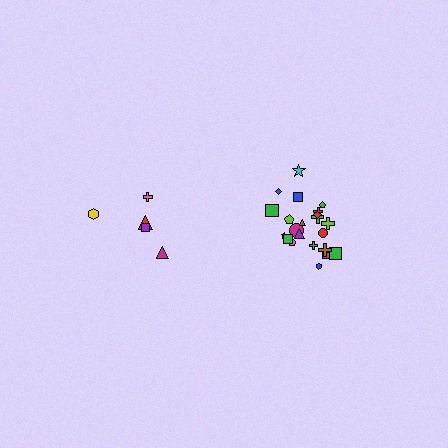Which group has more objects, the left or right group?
The right group.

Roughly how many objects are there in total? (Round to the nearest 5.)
Roughly 25 objects in total.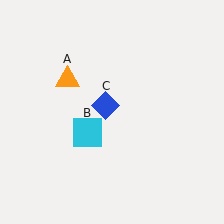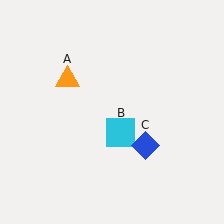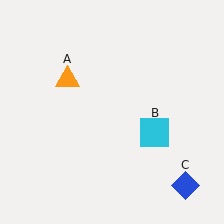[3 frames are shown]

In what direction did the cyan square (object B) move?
The cyan square (object B) moved right.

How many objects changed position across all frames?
2 objects changed position: cyan square (object B), blue diamond (object C).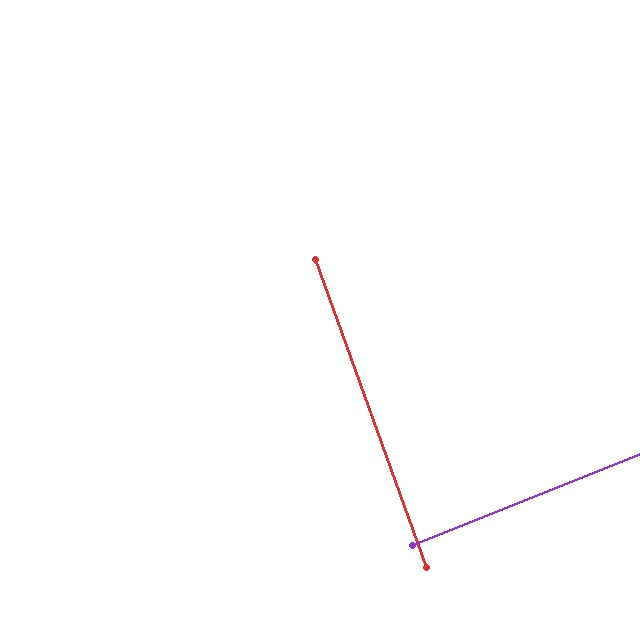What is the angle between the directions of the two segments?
Approximately 88 degrees.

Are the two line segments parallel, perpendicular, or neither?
Perpendicular — they meet at approximately 88°.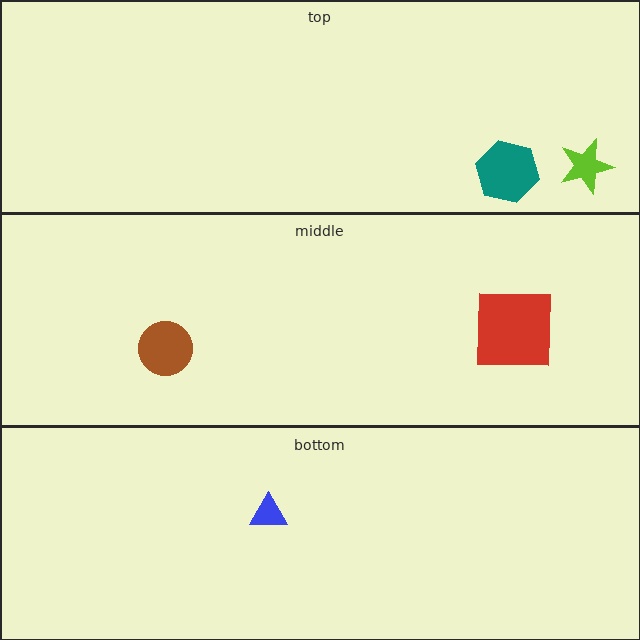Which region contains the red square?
The middle region.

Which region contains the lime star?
The top region.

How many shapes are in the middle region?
2.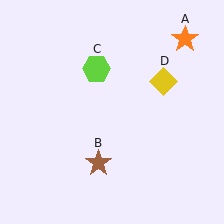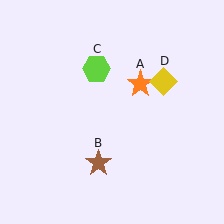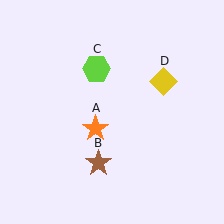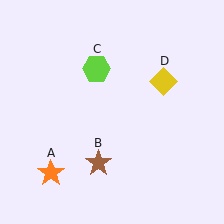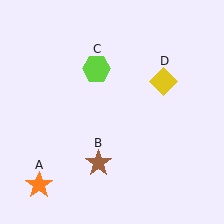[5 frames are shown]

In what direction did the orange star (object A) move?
The orange star (object A) moved down and to the left.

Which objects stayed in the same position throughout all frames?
Brown star (object B) and lime hexagon (object C) and yellow diamond (object D) remained stationary.